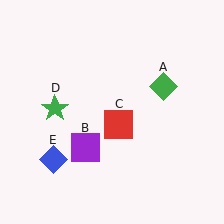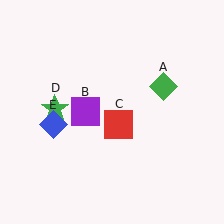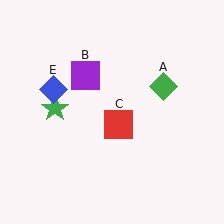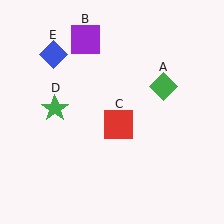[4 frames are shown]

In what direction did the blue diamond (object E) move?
The blue diamond (object E) moved up.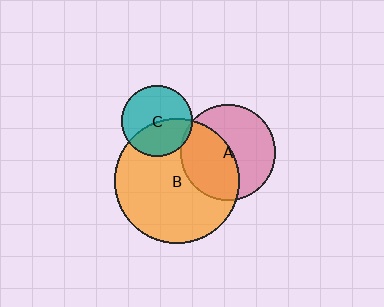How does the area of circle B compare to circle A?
Approximately 1.7 times.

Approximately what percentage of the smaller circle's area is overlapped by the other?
Approximately 5%.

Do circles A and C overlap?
Yes.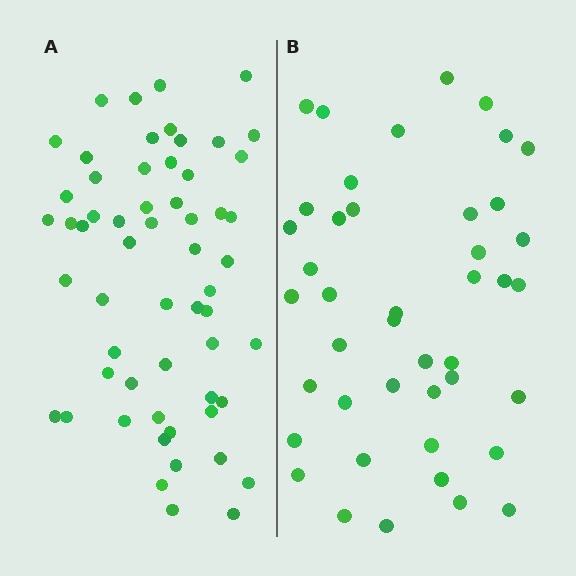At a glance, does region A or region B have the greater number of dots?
Region A (the left region) has more dots.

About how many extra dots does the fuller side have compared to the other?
Region A has approximately 15 more dots than region B.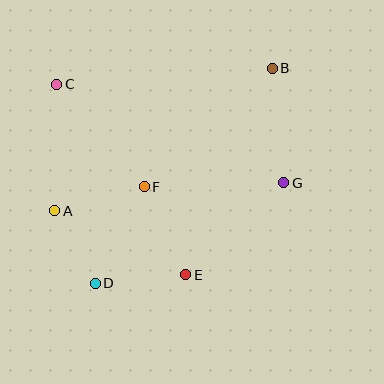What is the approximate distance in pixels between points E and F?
The distance between E and F is approximately 97 pixels.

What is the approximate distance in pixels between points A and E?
The distance between A and E is approximately 146 pixels.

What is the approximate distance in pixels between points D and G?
The distance between D and G is approximately 214 pixels.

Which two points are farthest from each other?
Points B and D are farthest from each other.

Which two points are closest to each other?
Points A and D are closest to each other.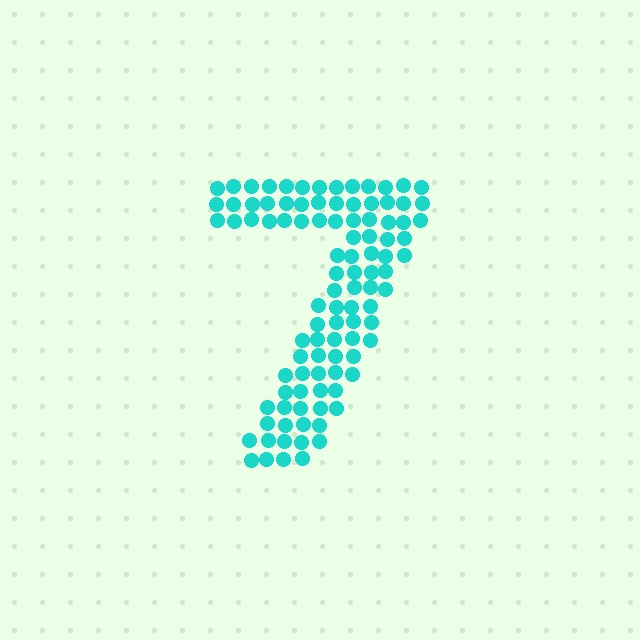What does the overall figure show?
The overall figure shows the digit 7.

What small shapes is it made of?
It is made of small circles.